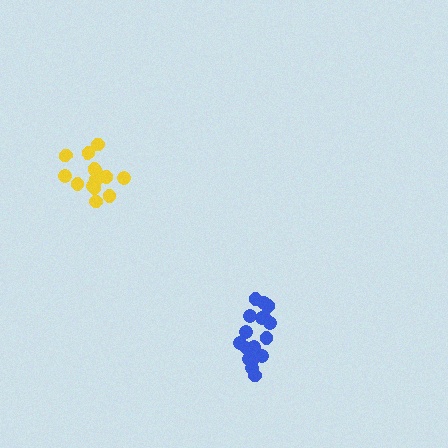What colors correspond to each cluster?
The clusters are colored: blue, yellow.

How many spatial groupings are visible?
There are 2 spatial groupings.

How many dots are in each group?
Group 1: 18 dots, Group 2: 16 dots (34 total).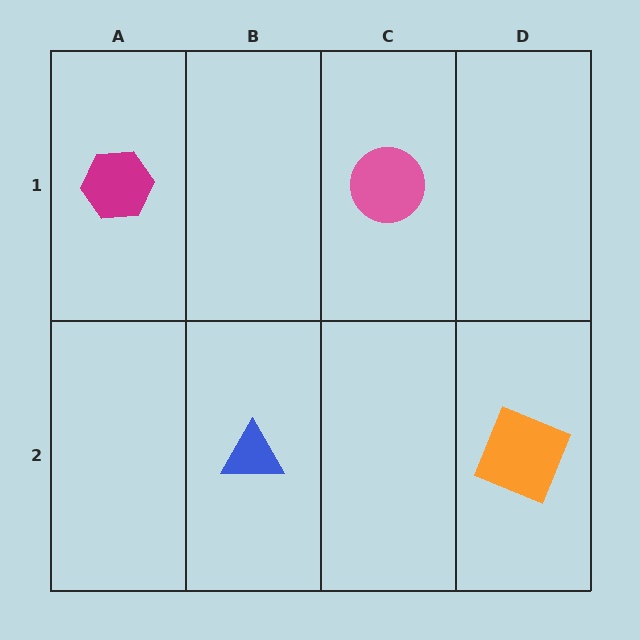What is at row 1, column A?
A magenta hexagon.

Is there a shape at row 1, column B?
No, that cell is empty.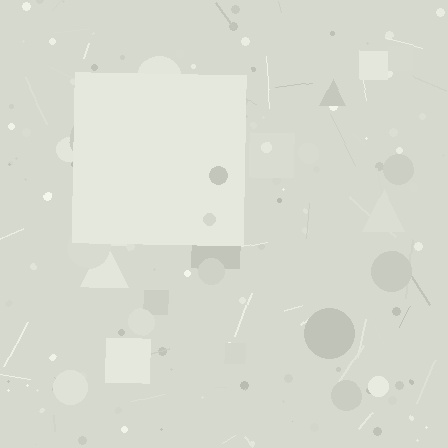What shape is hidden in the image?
A square is hidden in the image.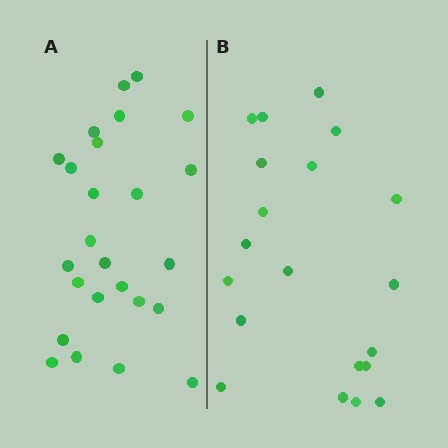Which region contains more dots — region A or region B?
Region A (the left region) has more dots.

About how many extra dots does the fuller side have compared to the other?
Region A has about 5 more dots than region B.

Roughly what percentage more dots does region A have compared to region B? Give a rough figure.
About 25% more.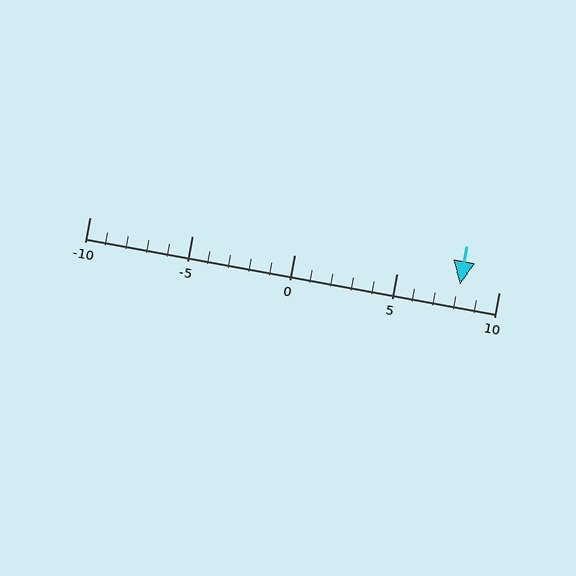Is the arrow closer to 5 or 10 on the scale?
The arrow is closer to 10.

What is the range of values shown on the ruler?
The ruler shows values from -10 to 10.